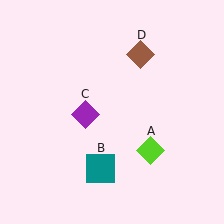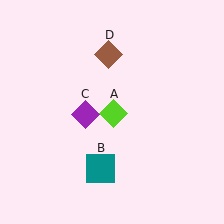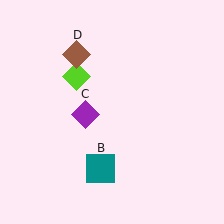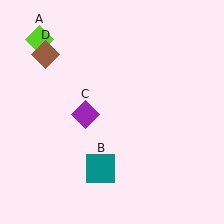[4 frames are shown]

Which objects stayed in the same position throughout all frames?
Teal square (object B) and purple diamond (object C) remained stationary.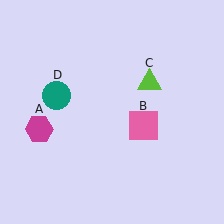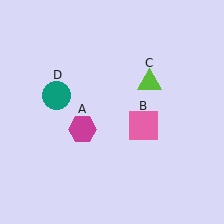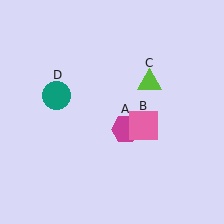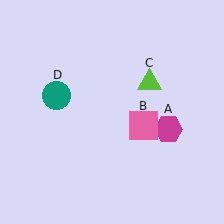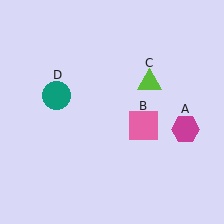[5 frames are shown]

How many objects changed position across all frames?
1 object changed position: magenta hexagon (object A).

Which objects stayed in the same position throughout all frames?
Pink square (object B) and lime triangle (object C) and teal circle (object D) remained stationary.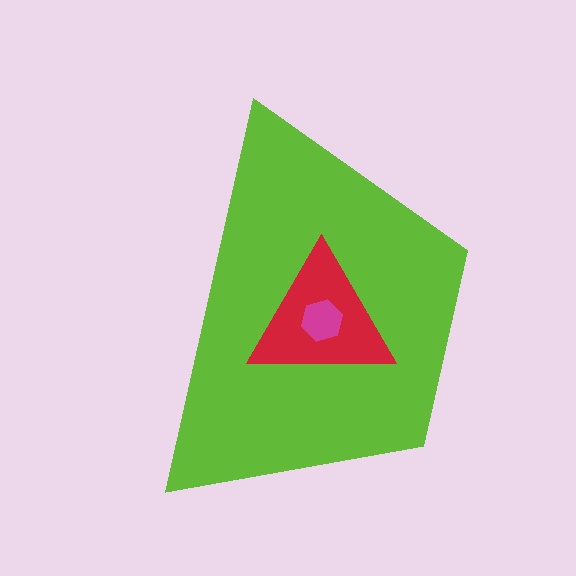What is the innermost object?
The magenta hexagon.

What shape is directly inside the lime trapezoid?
The red triangle.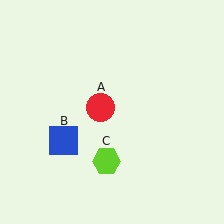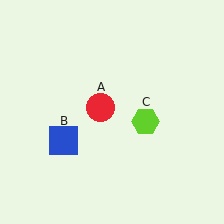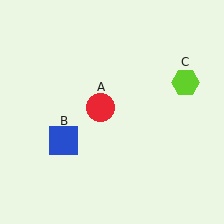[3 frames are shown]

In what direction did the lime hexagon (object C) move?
The lime hexagon (object C) moved up and to the right.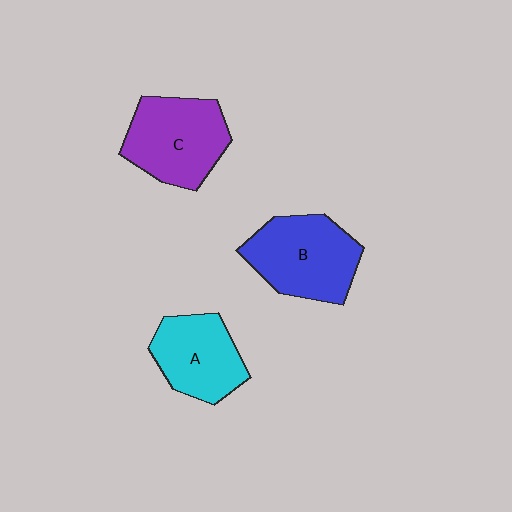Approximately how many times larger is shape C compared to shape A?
Approximately 1.2 times.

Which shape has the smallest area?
Shape A (cyan).